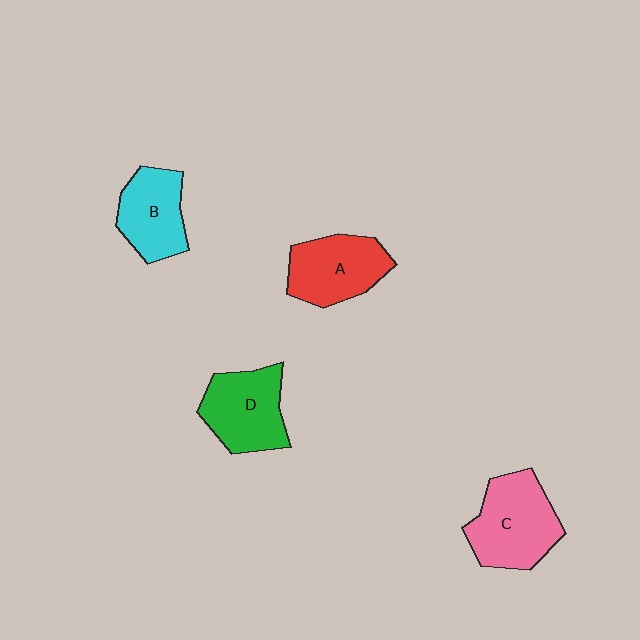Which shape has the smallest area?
Shape B (cyan).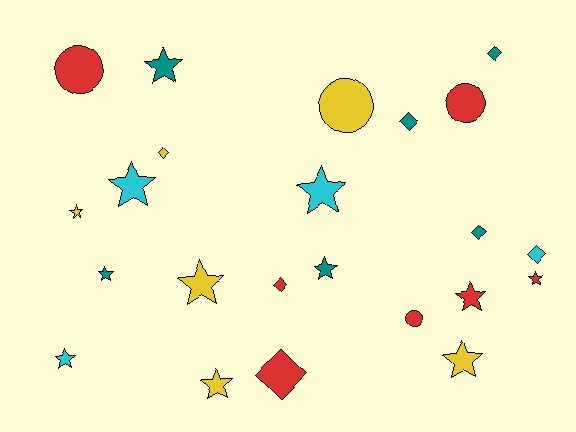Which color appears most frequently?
Red, with 7 objects.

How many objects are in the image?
There are 23 objects.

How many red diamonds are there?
There are 2 red diamonds.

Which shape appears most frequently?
Star, with 12 objects.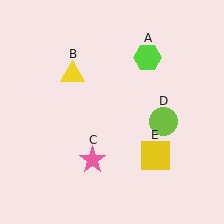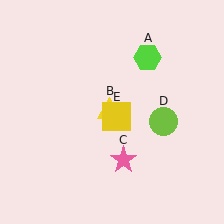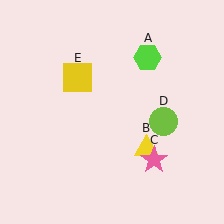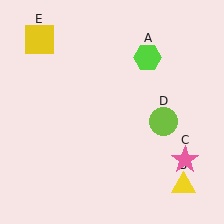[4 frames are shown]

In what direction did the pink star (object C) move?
The pink star (object C) moved right.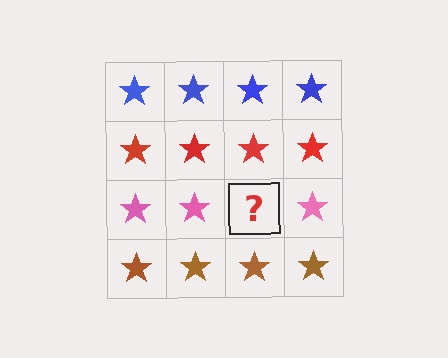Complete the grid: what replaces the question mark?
The question mark should be replaced with a pink star.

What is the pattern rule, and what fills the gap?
The rule is that each row has a consistent color. The gap should be filled with a pink star.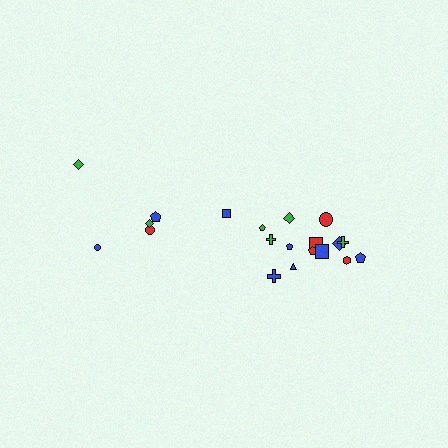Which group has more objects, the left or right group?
The right group.